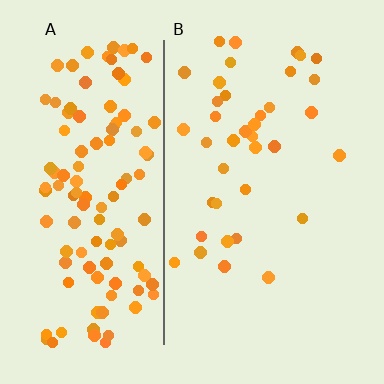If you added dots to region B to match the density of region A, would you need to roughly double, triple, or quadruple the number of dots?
Approximately triple.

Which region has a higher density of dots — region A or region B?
A (the left).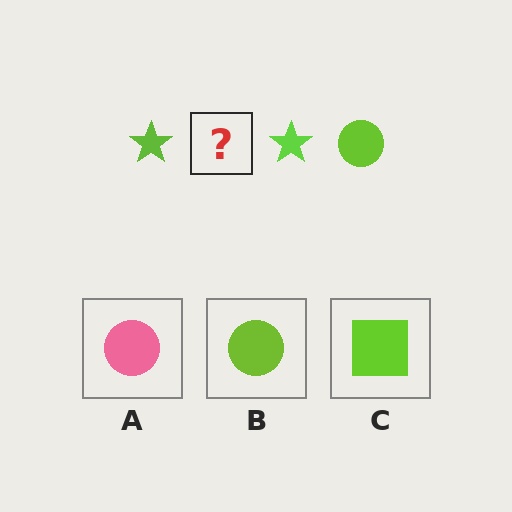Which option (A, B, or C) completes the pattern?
B.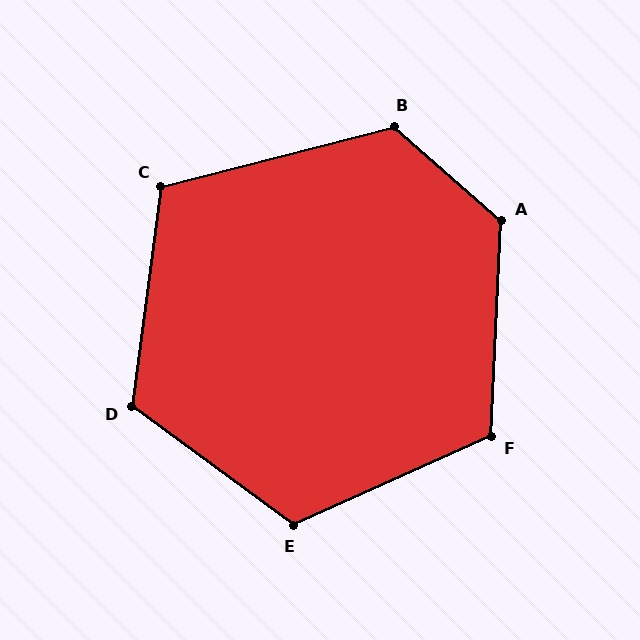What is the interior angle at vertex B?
Approximately 124 degrees (obtuse).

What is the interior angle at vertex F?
Approximately 117 degrees (obtuse).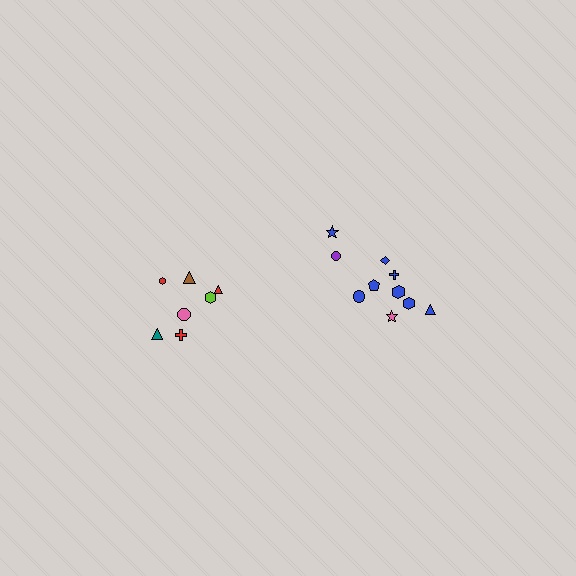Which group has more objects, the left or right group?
The right group.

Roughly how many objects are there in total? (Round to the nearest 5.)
Roughly 15 objects in total.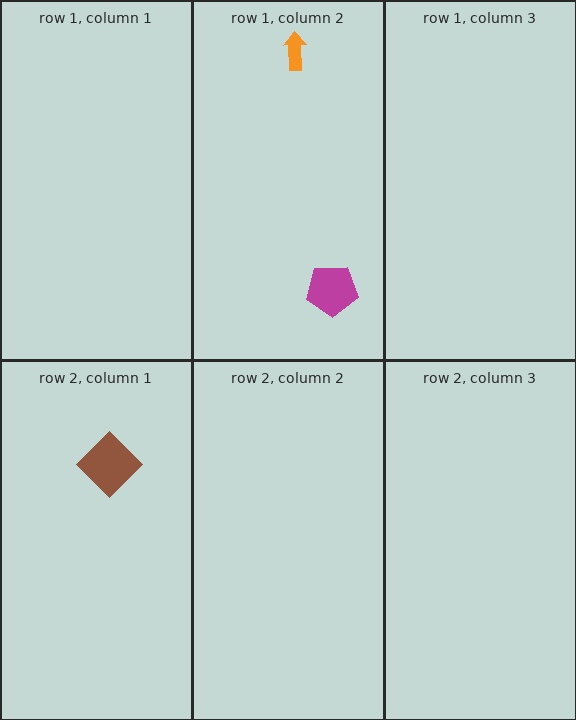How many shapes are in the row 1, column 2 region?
2.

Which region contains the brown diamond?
The row 2, column 1 region.